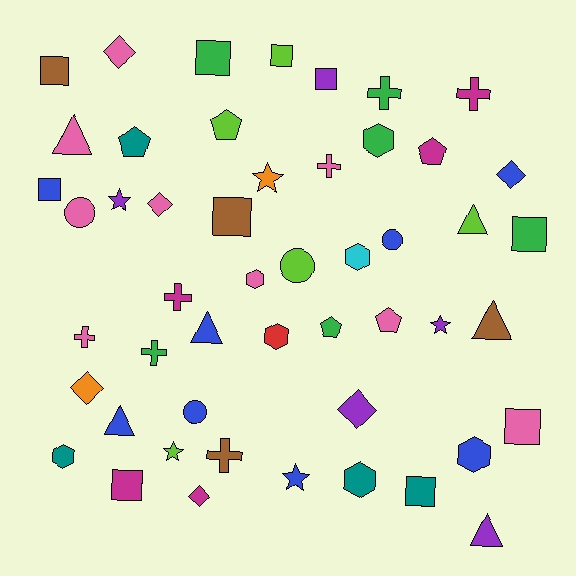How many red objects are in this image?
There is 1 red object.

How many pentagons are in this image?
There are 5 pentagons.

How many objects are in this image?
There are 50 objects.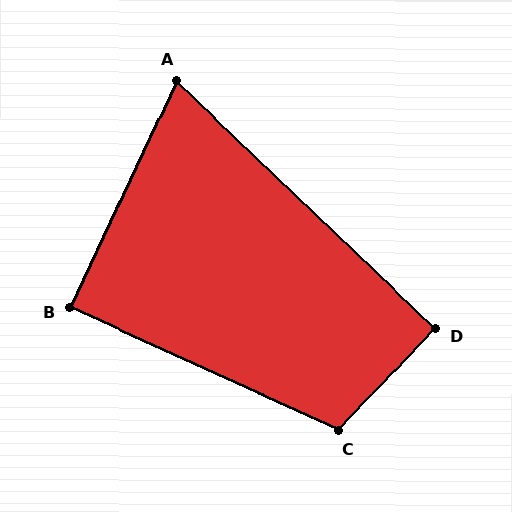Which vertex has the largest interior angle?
C, at approximately 109 degrees.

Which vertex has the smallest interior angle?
A, at approximately 71 degrees.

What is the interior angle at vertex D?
Approximately 91 degrees (approximately right).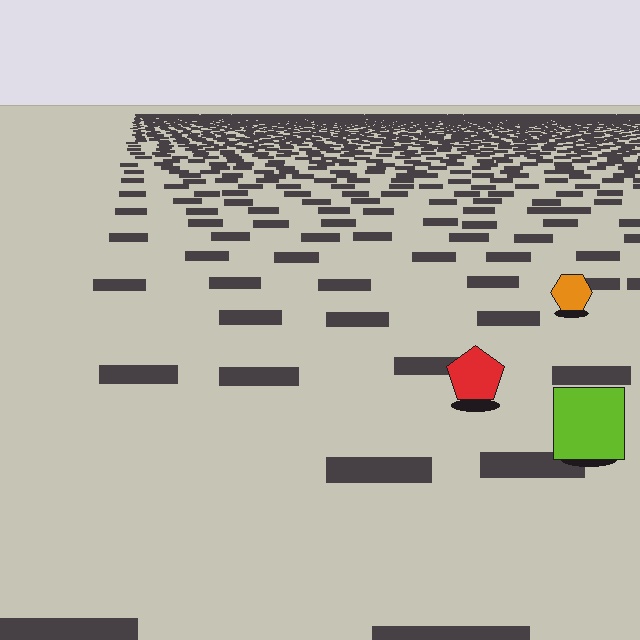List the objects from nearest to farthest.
From nearest to farthest: the lime square, the red pentagon, the orange hexagon.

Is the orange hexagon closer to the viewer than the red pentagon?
No. The red pentagon is closer — you can tell from the texture gradient: the ground texture is coarser near it.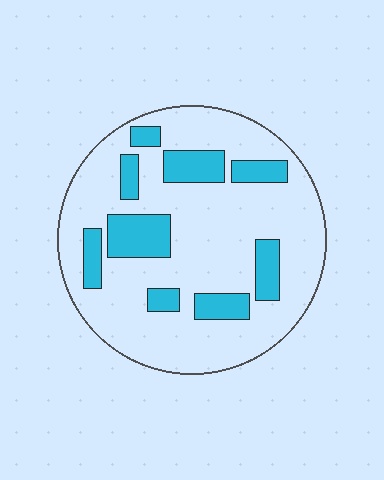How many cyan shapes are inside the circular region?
9.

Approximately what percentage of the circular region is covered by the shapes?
Approximately 20%.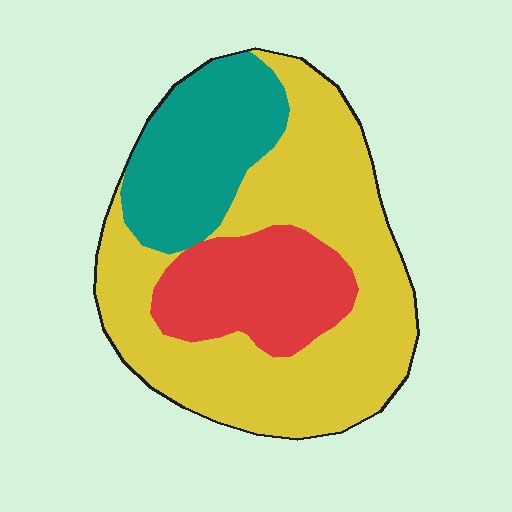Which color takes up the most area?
Yellow, at roughly 55%.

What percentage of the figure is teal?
Teal takes up about one quarter (1/4) of the figure.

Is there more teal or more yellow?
Yellow.